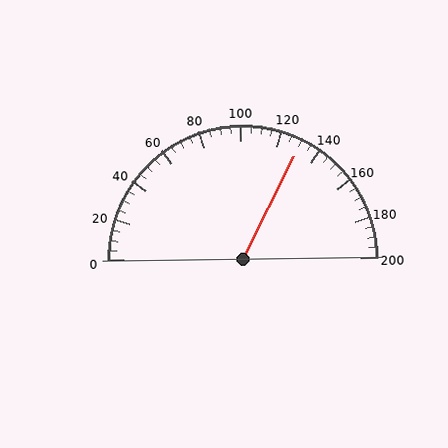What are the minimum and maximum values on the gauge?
The gauge ranges from 0 to 200.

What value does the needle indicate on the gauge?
The needle indicates approximately 130.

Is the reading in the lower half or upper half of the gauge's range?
The reading is in the upper half of the range (0 to 200).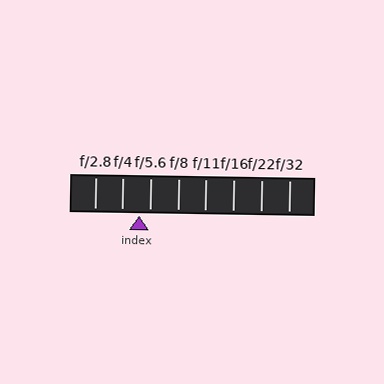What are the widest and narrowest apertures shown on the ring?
The widest aperture shown is f/2.8 and the narrowest is f/32.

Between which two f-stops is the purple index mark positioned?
The index mark is between f/4 and f/5.6.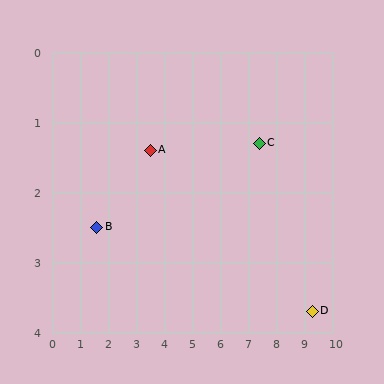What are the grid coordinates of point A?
Point A is at approximately (3.5, 1.4).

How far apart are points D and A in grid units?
Points D and A are about 6.2 grid units apart.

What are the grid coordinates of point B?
Point B is at approximately (1.6, 2.5).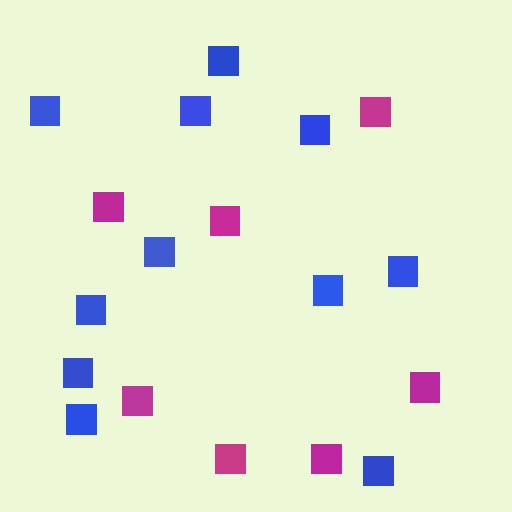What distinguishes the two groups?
There are 2 groups: one group of magenta squares (7) and one group of blue squares (11).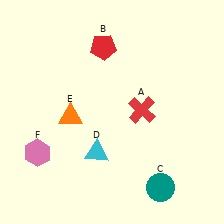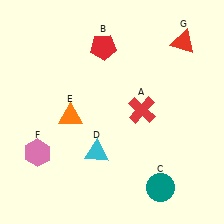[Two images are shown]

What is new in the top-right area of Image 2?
A red triangle (G) was added in the top-right area of Image 2.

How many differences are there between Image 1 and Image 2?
There is 1 difference between the two images.